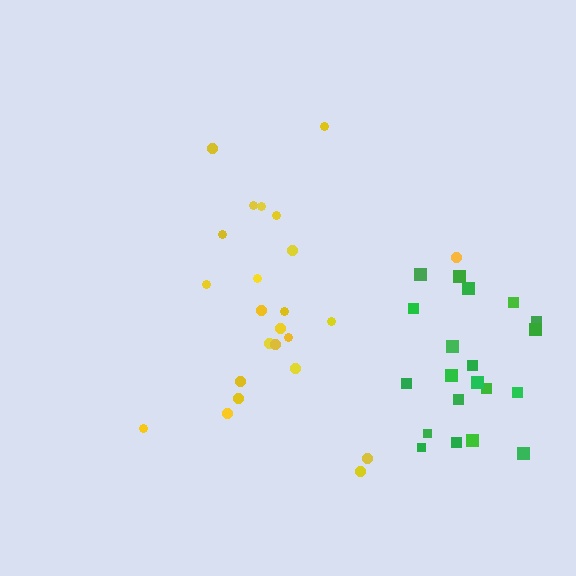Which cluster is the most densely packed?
Yellow.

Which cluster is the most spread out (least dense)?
Green.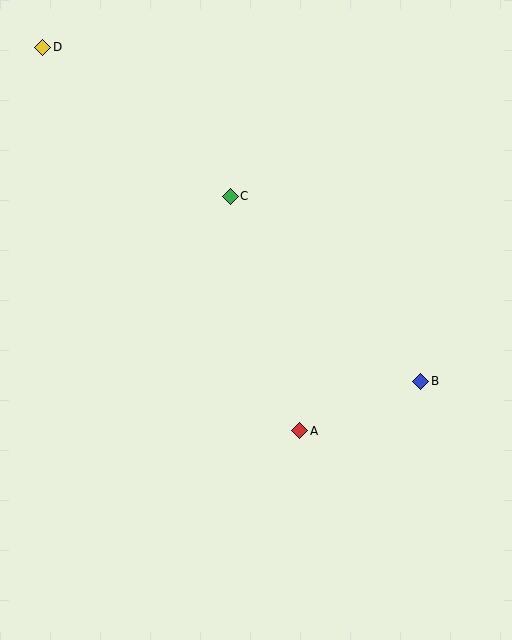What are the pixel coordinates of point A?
Point A is at (300, 431).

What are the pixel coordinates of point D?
Point D is at (43, 47).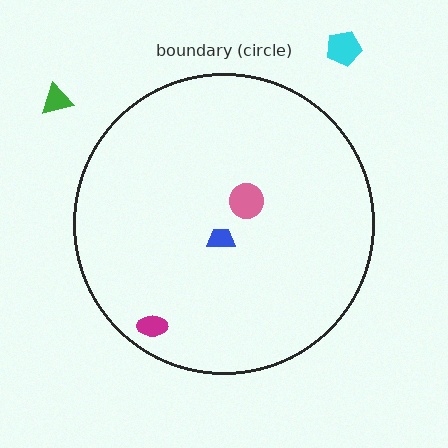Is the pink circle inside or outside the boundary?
Inside.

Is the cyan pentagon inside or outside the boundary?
Outside.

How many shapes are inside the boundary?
3 inside, 2 outside.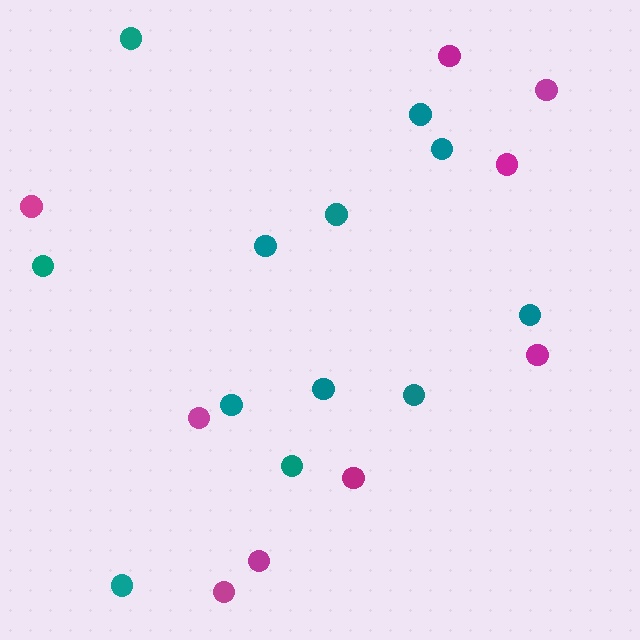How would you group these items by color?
There are 2 groups: one group of teal circles (12) and one group of magenta circles (9).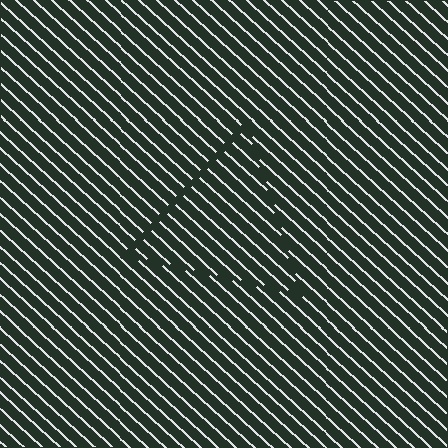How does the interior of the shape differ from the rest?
The interior of the shape contains the same grating, shifted by half a period — the contour is defined by the phase discontinuity where line-ends from the inner and outer gratings abut.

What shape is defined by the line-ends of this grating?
An illusory triangle. The interior of the shape contains the same grating, shifted by half a period — the contour is defined by the phase discontinuity where line-ends from the inner and outer gratings abut.